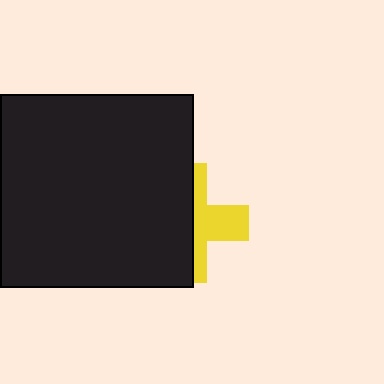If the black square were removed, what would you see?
You would see the complete yellow cross.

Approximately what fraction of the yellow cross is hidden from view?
Roughly 58% of the yellow cross is hidden behind the black square.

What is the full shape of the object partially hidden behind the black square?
The partially hidden object is a yellow cross.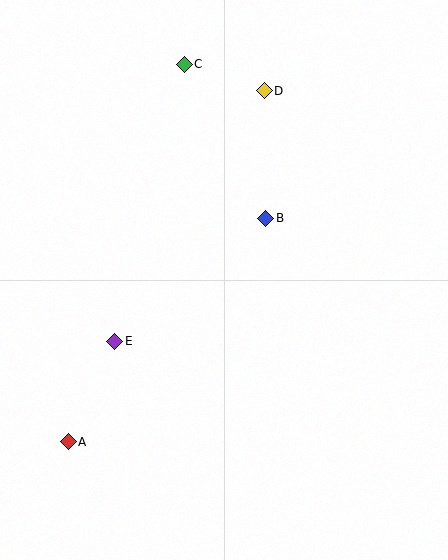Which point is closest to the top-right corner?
Point D is closest to the top-right corner.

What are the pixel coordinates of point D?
Point D is at (264, 91).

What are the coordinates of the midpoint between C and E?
The midpoint between C and E is at (150, 203).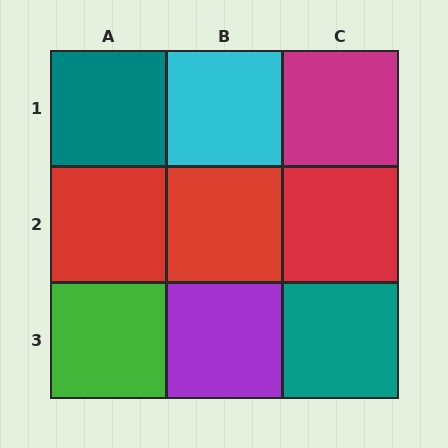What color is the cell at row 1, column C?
Magenta.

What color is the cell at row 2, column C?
Red.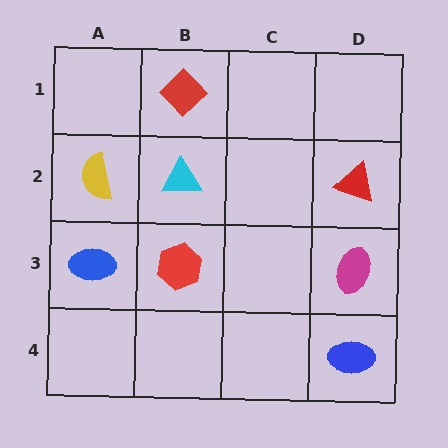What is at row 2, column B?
A cyan triangle.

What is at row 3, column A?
A blue ellipse.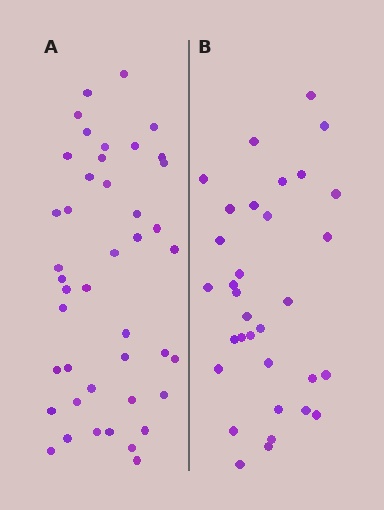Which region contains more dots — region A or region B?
Region A (the left region) has more dots.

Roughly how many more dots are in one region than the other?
Region A has roughly 10 or so more dots than region B.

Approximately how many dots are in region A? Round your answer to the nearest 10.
About 40 dots. (The exact count is 43, which rounds to 40.)